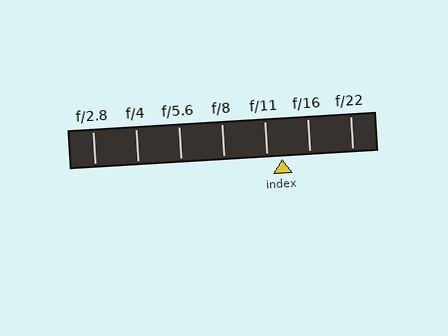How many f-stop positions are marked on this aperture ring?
There are 7 f-stop positions marked.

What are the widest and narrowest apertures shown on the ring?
The widest aperture shown is f/2.8 and the narrowest is f/22.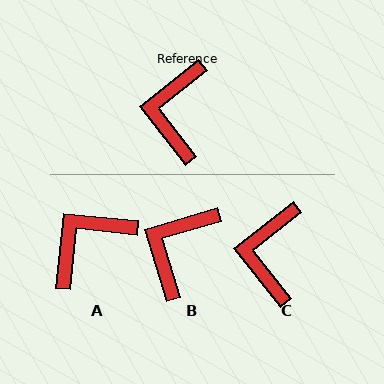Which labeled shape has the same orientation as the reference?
C.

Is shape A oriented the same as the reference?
No, it is off by about 44 degrees.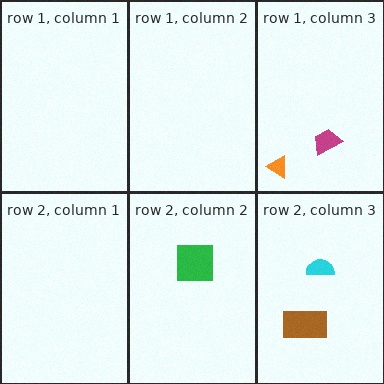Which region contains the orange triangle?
The row 1, column 3 region.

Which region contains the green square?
The row 2, column 2 region.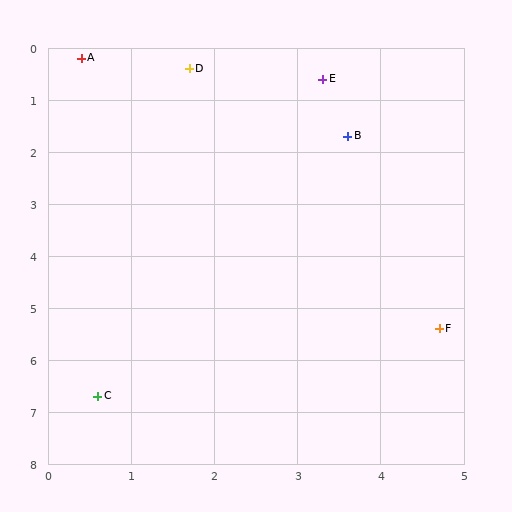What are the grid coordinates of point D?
Point D is at approximately (1.7, 0.4).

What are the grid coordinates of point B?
Point B is at approximately (3.6, 1.7).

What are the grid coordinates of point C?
Point C is at approximately (0.6, 6.7).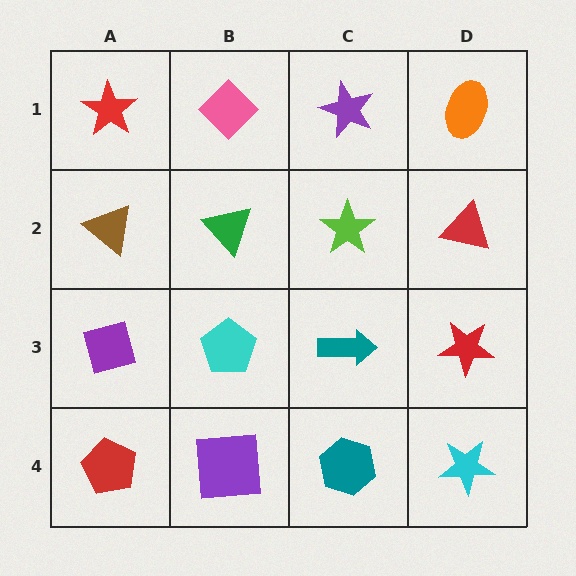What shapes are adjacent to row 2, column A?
A red star (row 1, column A), a purple square (row 3, column A), a green triangle (row 2, column B).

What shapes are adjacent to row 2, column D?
An orange ellipse (row 1, column D), a red star (row 3, column D), a lime star (row 2, column C).